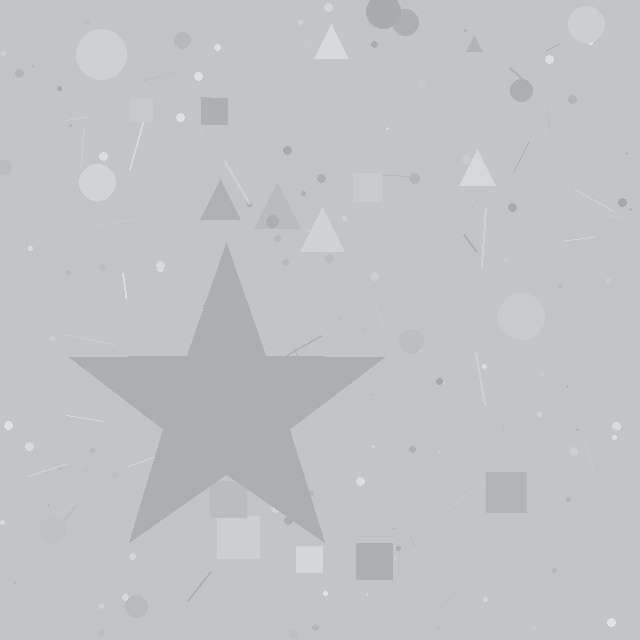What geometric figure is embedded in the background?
A star is embedded in the background.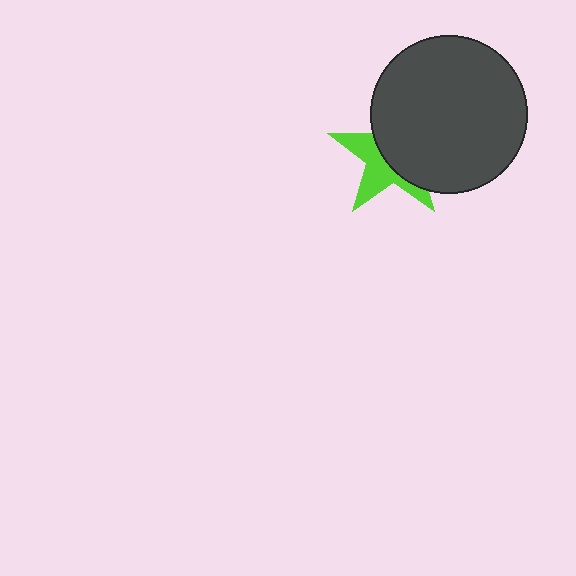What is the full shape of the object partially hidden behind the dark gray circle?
The partially hidden object is a lime star.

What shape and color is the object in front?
The object in front is a dark gray circle.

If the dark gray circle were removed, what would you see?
You would see the complete lime star.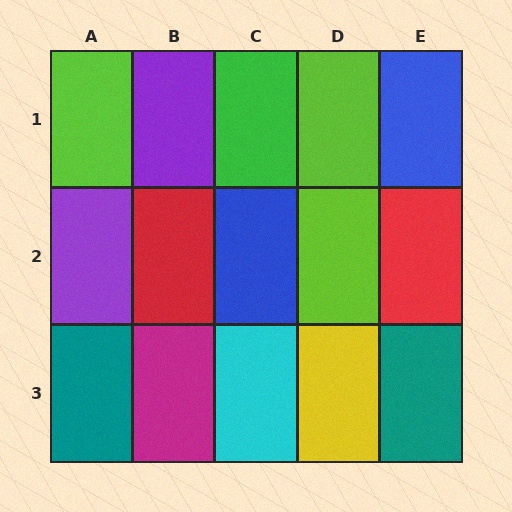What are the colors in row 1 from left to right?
Lime, purple, green, lime, blue.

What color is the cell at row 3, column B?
Magenta.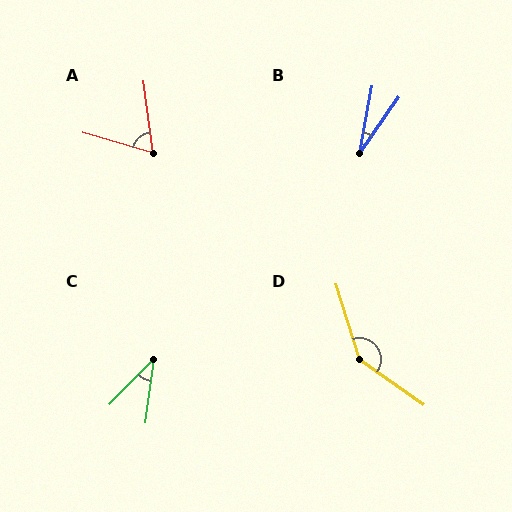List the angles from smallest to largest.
B (25°), C (37°), A (66°), D (142°).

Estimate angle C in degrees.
Approximately 37 degrees.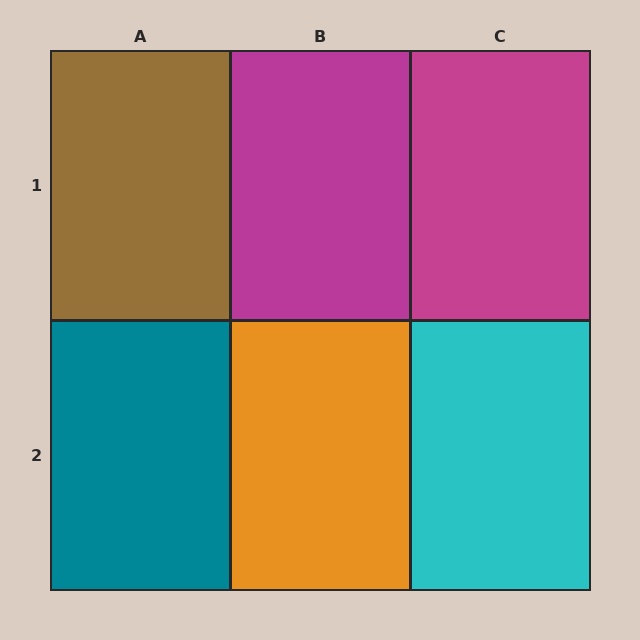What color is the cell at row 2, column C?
Cyan.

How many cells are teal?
1 cell is teal.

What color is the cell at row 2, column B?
Orange.